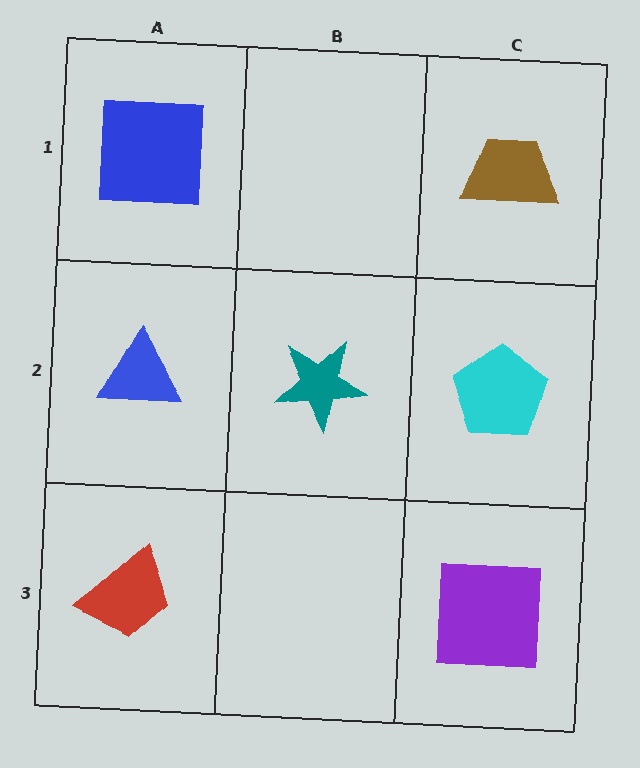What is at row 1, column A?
A blue square.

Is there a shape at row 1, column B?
No, that cell is empty.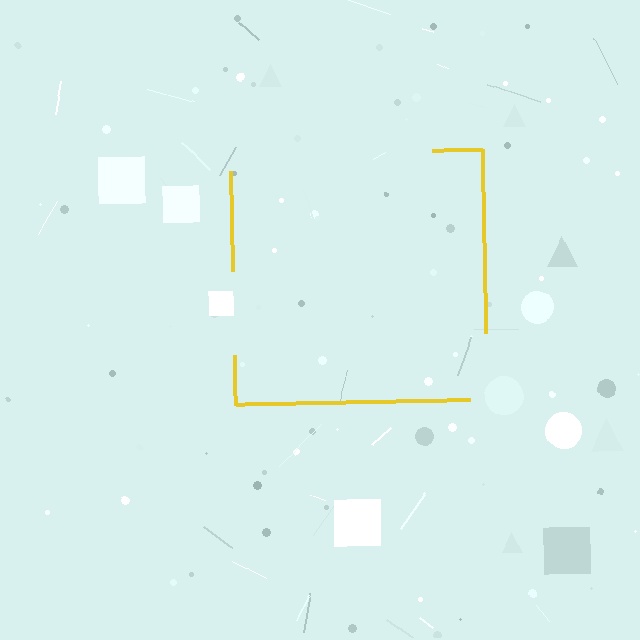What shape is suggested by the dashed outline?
The dashed outline suggests a square.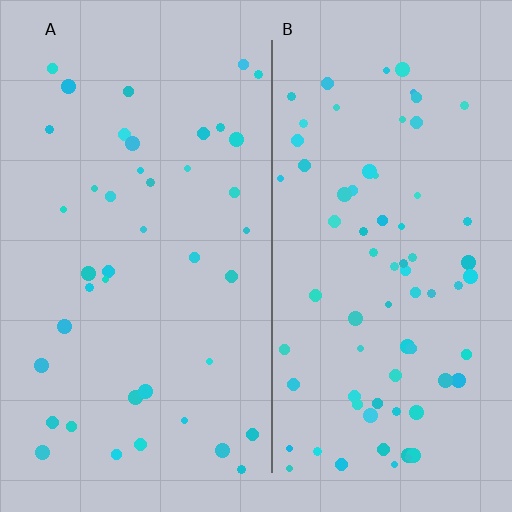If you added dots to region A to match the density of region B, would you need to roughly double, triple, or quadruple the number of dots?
Approximately double.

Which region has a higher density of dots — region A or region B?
B (the right).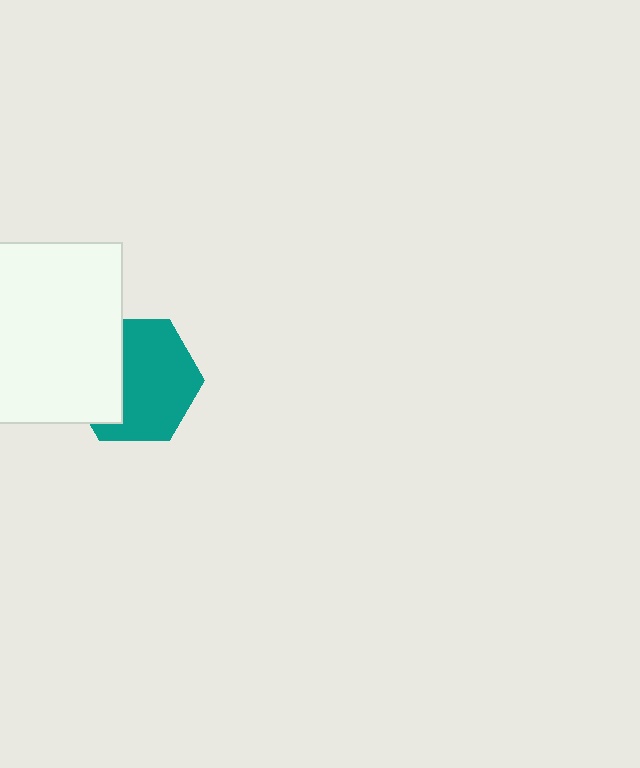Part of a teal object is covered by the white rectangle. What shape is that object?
It is a hexagon.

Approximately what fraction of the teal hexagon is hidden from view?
Roughly 36% of the teal hexagon is hidden behind the white rectangle.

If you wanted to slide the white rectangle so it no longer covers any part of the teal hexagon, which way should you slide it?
Slide it left — that is the most direct way to separate the two shapes.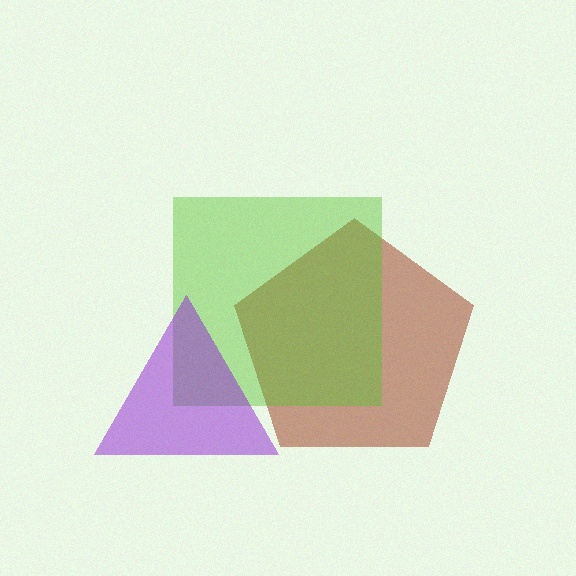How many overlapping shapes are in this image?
There are 3 overlapping shapes in the image.